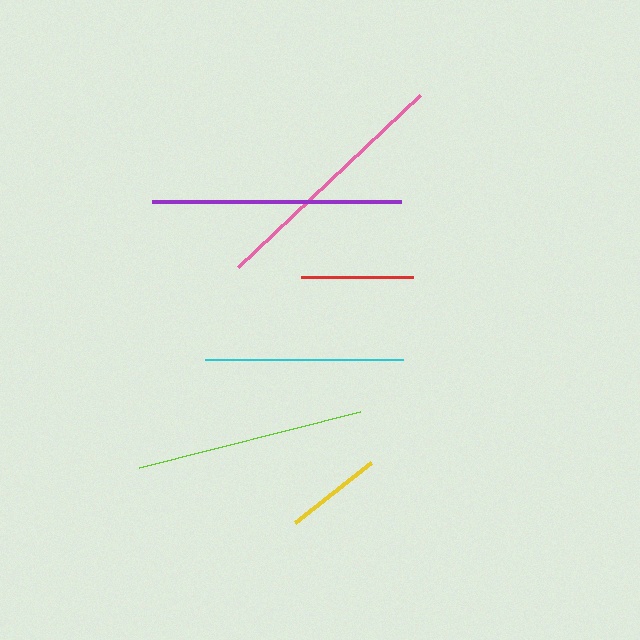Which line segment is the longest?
The pink line is the longest at approximately 251 pixels.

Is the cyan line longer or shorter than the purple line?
The purple line is longer than the cyan line.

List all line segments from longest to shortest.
From longest to shortest: pink, purple, lime, cyan, red, yellow.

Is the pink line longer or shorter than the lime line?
The pink line is longer than the lime line.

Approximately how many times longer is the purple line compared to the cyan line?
The purple line is approximately 1.3 times the length of the cyan line.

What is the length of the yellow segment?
The yellow segment is approximately 98 pixels long.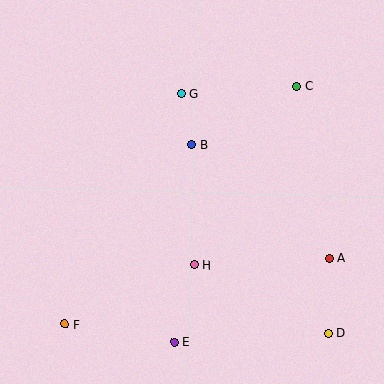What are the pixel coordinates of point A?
Point A is at (329, 258).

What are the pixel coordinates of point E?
Point E is at (174, 342).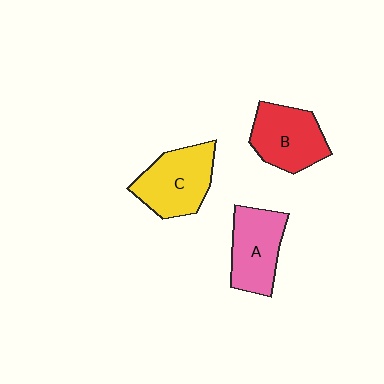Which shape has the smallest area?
Shape A (pink).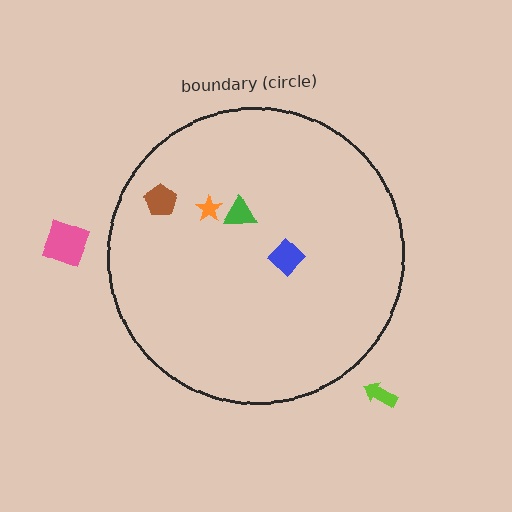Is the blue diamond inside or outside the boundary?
Inside.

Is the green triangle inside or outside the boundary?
Inside.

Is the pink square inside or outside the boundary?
Outside.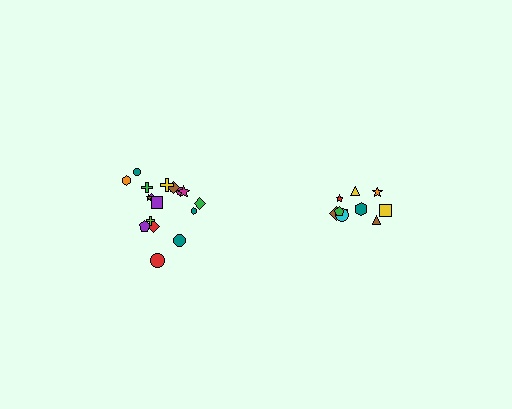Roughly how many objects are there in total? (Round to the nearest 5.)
Roughly 30 objects in total.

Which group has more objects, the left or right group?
The left group.